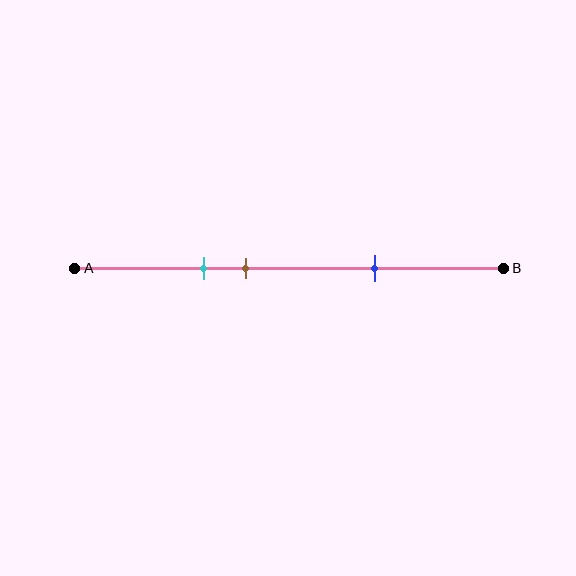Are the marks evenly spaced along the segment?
No, the marks are not evenly spaced.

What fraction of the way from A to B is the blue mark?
The blue mark is approximately 70% (0.7) of the way from A to B.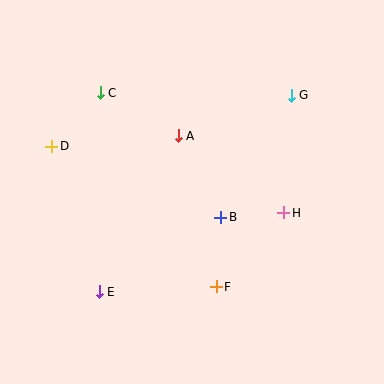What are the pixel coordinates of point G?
Point G is at (291, 95).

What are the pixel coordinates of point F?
Point F is at (216, 287).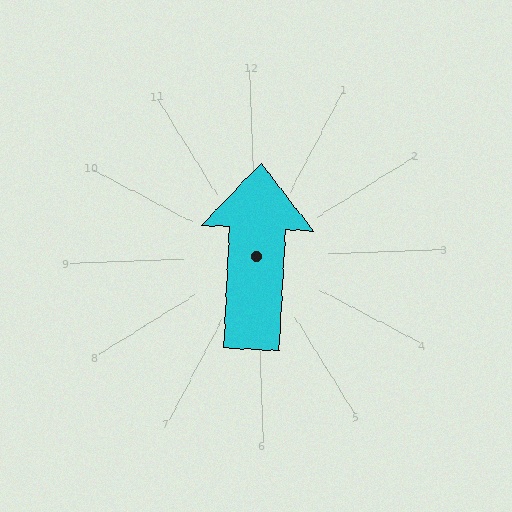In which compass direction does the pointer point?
North.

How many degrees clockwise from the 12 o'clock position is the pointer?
Approximately 5 degrees.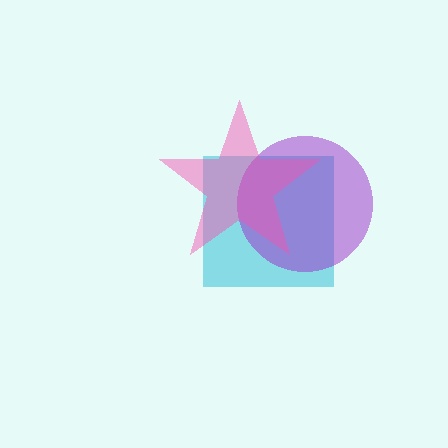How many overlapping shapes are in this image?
There are 3 overlapping shapes in the image.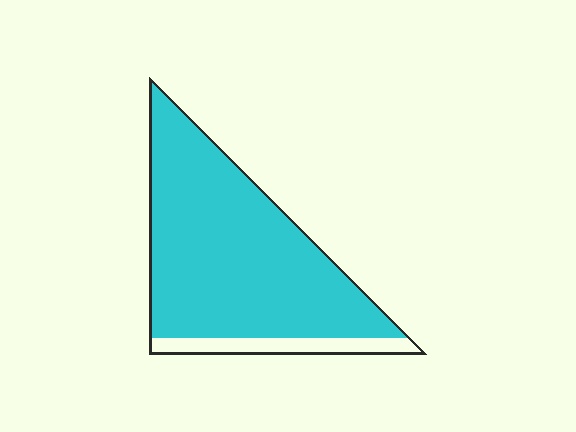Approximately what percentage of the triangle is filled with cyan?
Approximately 90%.